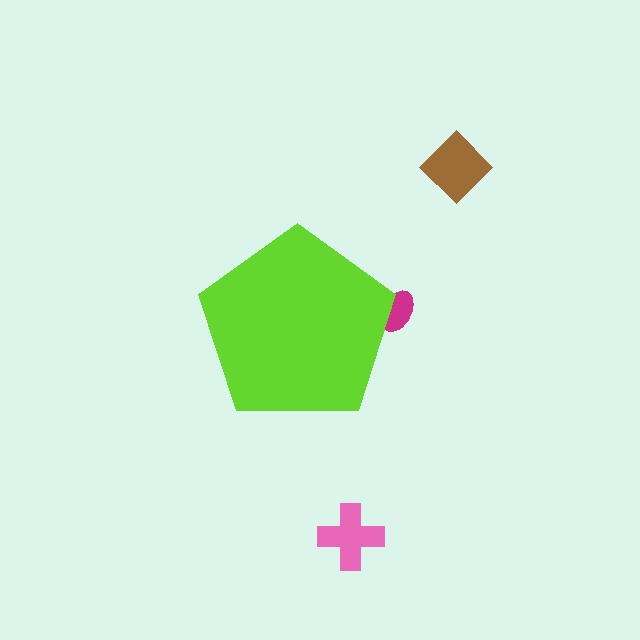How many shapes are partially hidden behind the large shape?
1 shape is partially hidden.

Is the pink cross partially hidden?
No, the pink cross is fully visible.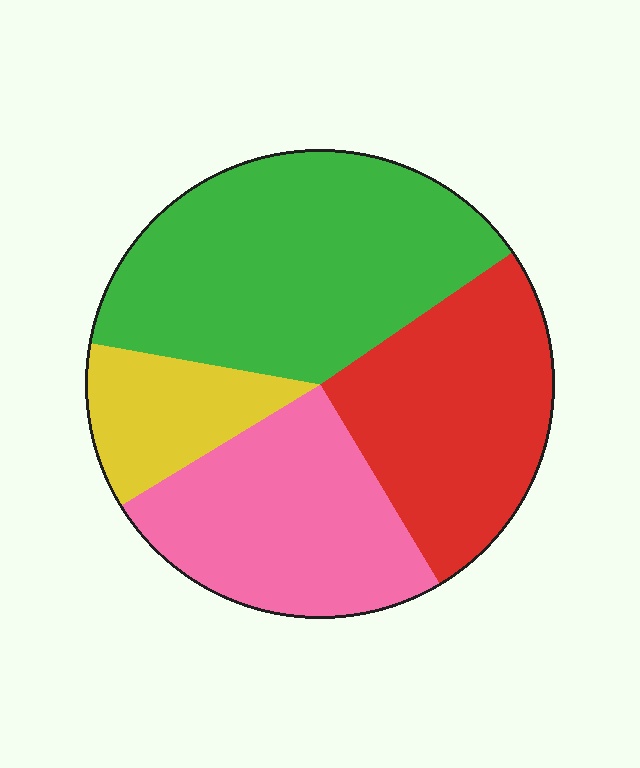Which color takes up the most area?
Green, at roughly 40%.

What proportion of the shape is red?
Red takes up about one quarter (1/4) of the shape.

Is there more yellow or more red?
Red.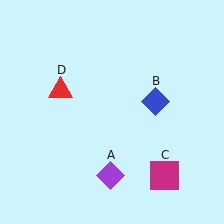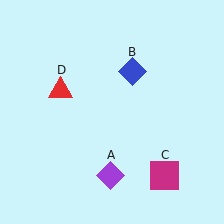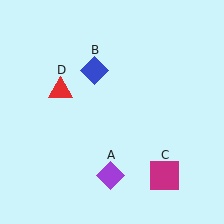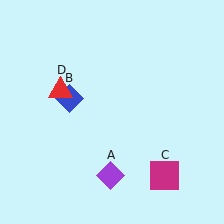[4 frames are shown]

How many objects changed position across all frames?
1 object changed position: blue diamond (object B).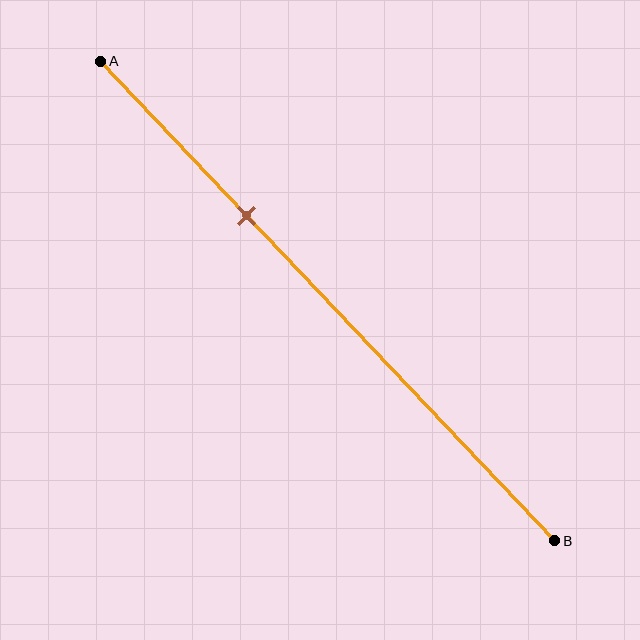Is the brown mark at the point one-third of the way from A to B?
Yes, the mark is approximately at the one-third point.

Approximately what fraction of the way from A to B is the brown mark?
The brown mark is approximately 30% of the way from A to B.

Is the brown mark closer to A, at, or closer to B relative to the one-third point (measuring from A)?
The brown mark is approximately at the one-third point of segment AB.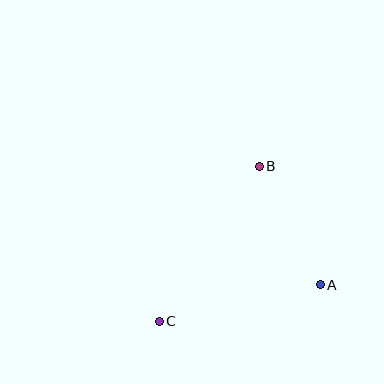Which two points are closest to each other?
Points A and B are closest to each other.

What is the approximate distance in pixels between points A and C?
The distance between A and C is approximately 165 pixels.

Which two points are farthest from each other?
Points B and C are farthest from each other.